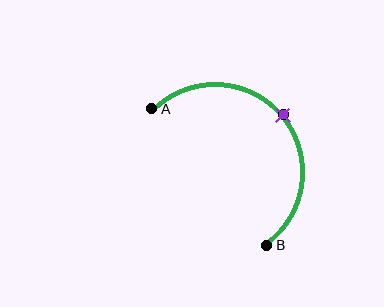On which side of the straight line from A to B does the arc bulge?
The arc bulges above and to the right of the straight line connecting A and B.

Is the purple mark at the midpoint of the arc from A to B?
Yes. The purple mark lies on the arc at equal arc-length from both A and B — it is the arc midpoint.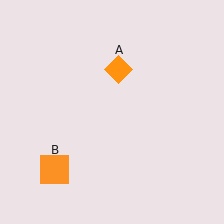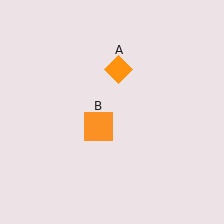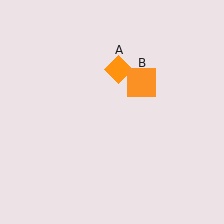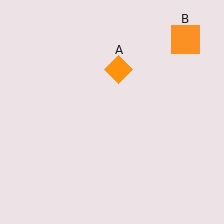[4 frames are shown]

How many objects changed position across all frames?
1 object changed position: orange square (object B).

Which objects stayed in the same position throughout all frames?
Orange diamond (object A) remained stationary.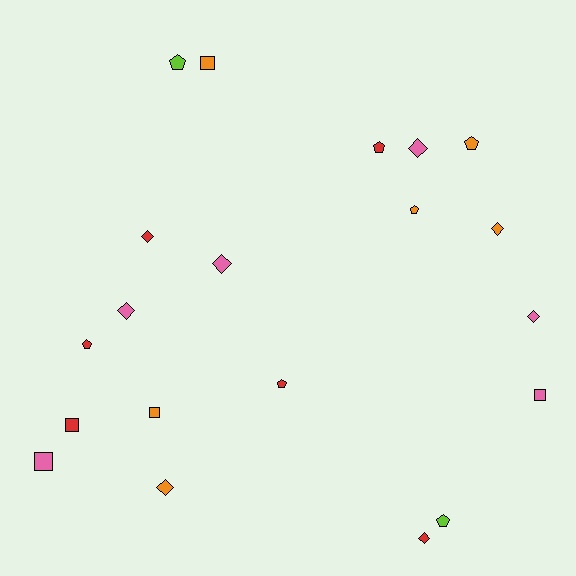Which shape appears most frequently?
Diamond, with 8 objects.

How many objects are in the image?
There are 20 objects.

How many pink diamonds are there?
There are 4 pink diamonds.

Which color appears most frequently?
Red, with 6 objects.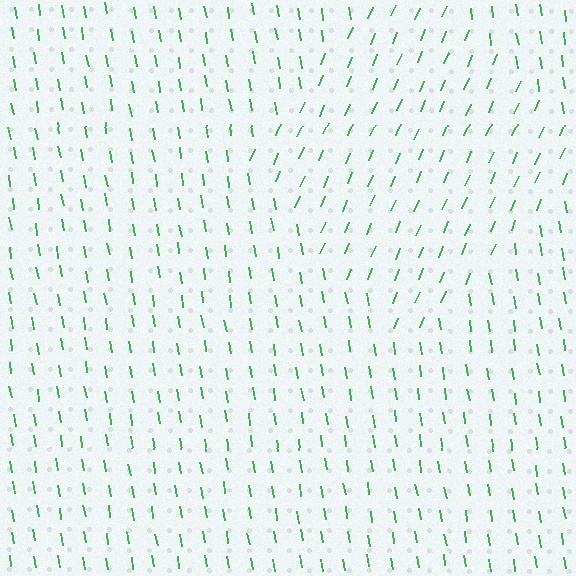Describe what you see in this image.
The image is filled with small green line segments. A diamond region in the image has lines oriented differently from the surrounding lines, creating a visible texture boundary.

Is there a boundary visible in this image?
Yes, there is a texture boundary formed by a change in line orientation.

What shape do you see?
I see a diamond.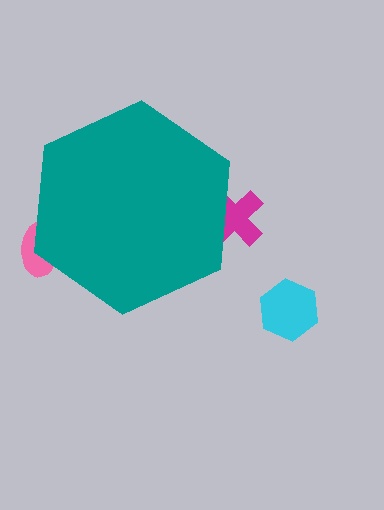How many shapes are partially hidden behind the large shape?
2 shapes are partially hidden.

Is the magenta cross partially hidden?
Yes, the magenta cross is partially hidden behind the teal hexagon.